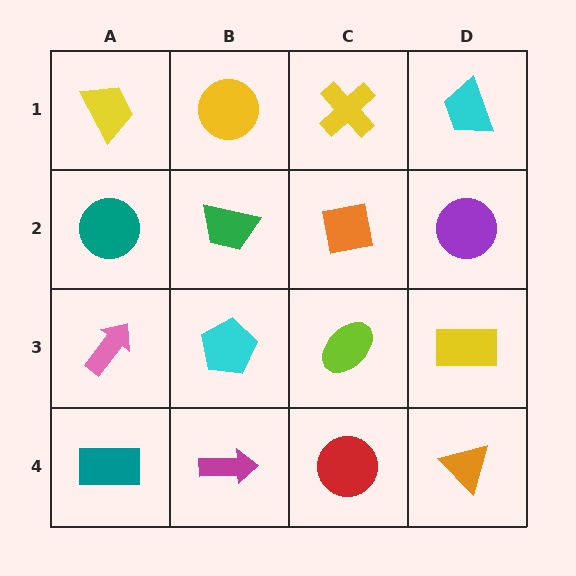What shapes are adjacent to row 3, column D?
A purple circle (row 2, column D), an orange triangle (row 4, column D), a lime ellipse (row 3, column C).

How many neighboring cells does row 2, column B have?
4.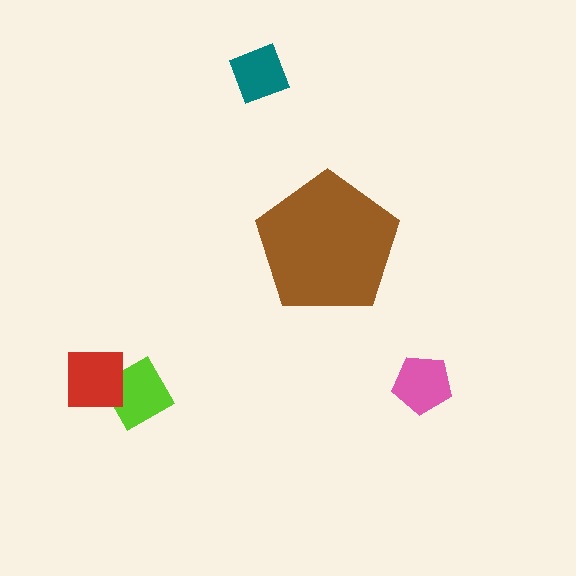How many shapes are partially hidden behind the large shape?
0 shapes are partially hidden.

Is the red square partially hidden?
No, the red square is fully visible.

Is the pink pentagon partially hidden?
No, the pink pentagon is fully visible.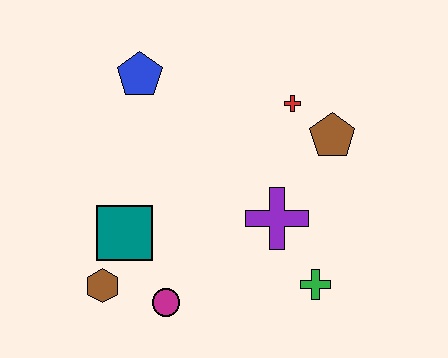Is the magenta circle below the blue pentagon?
Yes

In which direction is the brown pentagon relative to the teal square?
The brown pentagon is to the right of the teal square.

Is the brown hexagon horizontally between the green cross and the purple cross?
No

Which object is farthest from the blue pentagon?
The green cross is farthest from the blue pentagon.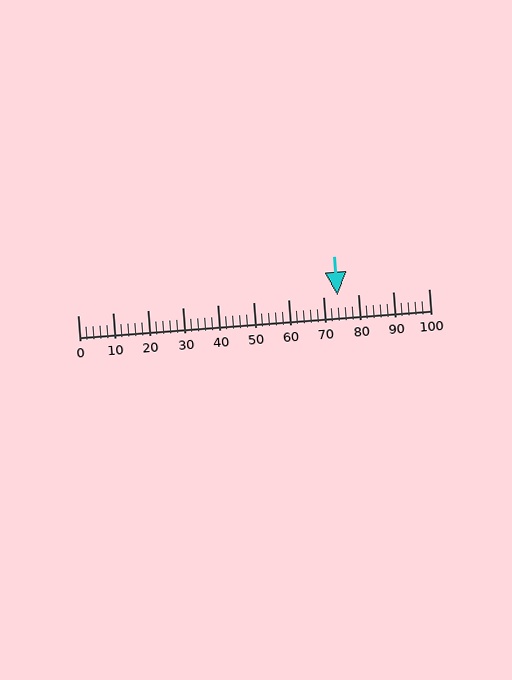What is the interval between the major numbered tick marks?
The major tick marks are spaced 10 units apart.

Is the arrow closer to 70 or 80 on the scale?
The arrow is closer to 70.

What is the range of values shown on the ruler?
The ruler shows values from 0 to 100.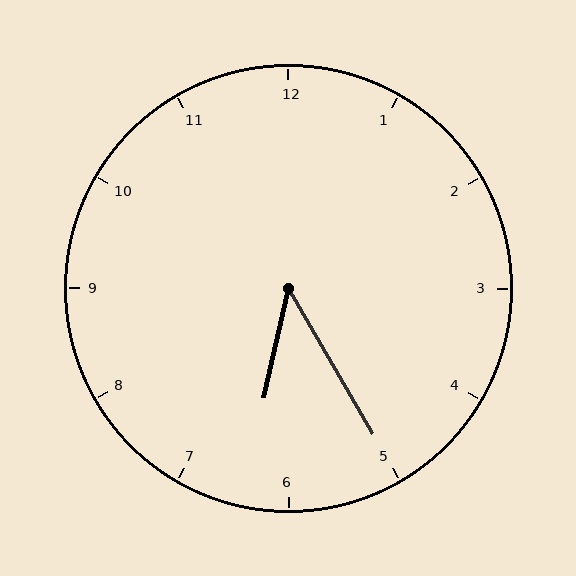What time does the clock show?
6:25.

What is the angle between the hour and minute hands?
Approximately 42 degrees.